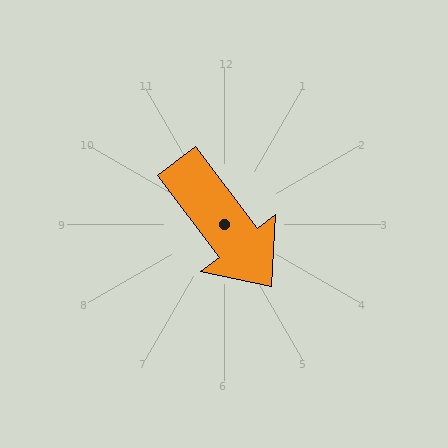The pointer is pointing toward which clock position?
Roughly 5 o'clock.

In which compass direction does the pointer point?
Southeast.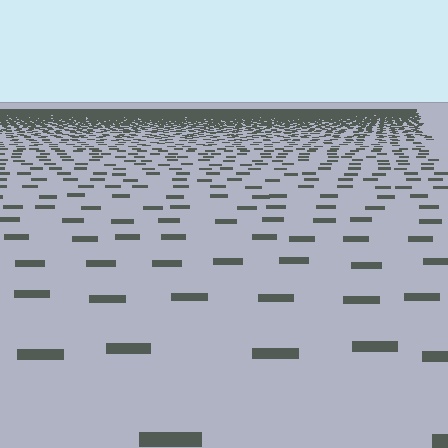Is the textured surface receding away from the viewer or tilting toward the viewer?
The surface is receding away from the viewer. Texture elements get smaller and denser toward the top.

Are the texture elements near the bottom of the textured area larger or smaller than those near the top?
Larger. Near the bottom, elements are closer to the viewer and appear at a bigger on-screen size.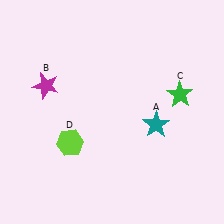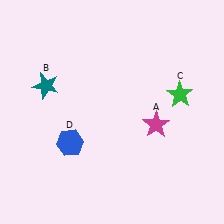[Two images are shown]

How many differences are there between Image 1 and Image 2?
There are 3 differences between the two images.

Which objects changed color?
A changed from teal to magenta. B changed from magenta to teal. D changed from lime to blue.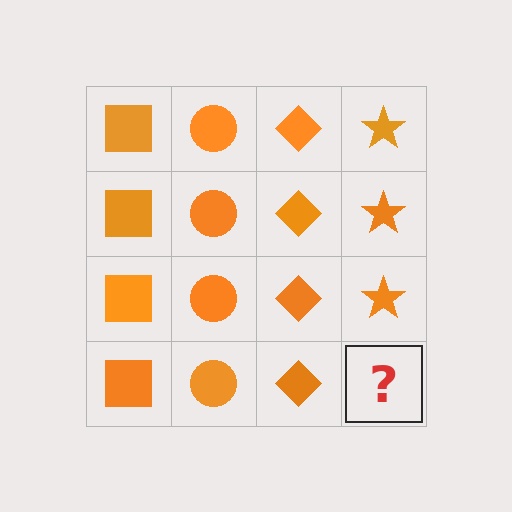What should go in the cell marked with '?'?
The missing cell should contain an orange star.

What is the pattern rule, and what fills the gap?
The rule is that each column has a consistent shape. The gap should be filled with an orange star.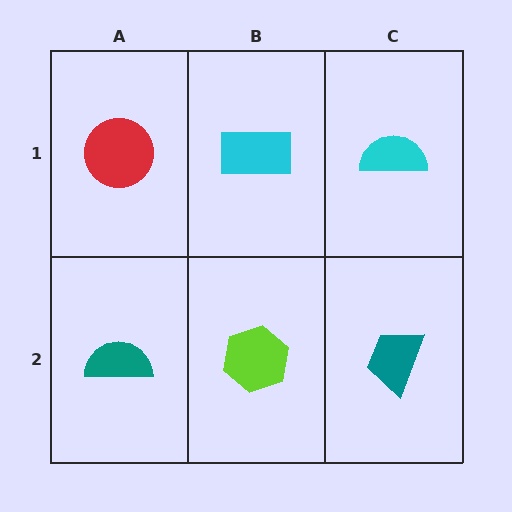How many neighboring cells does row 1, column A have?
2.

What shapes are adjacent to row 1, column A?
A teal semicircle (row 2, column A), a cyan rectangle (row 1, column B).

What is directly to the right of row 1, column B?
A cyan semicircle.